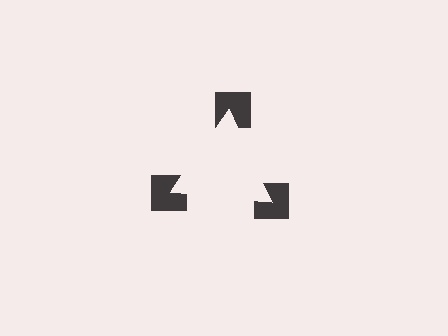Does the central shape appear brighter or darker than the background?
It typically appears slightly brighter than the background, even though no actual brightness change is drawn.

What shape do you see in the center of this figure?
An illusory triangle — its edges are inferred from the aligned wedge cuts in the notched squares, not physically drawn.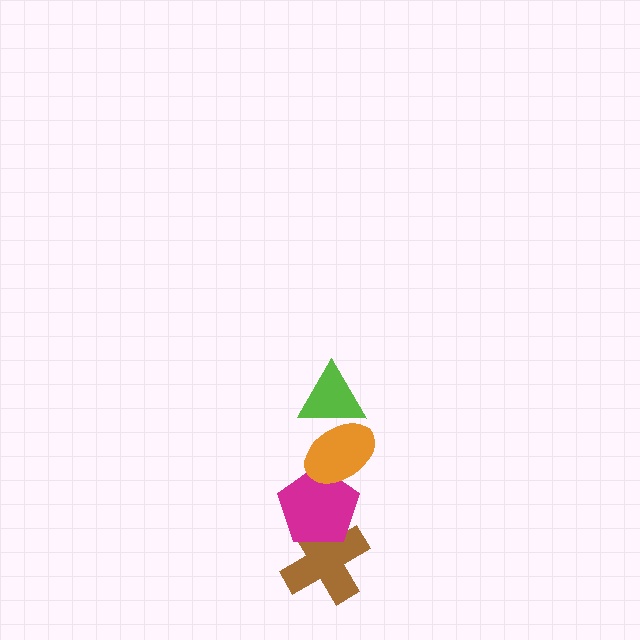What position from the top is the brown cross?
The brown cross is 4th from the top.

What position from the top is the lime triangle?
The lime triangle is 1st from the top.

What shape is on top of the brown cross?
The magenta pentagon is on top of the brown cross.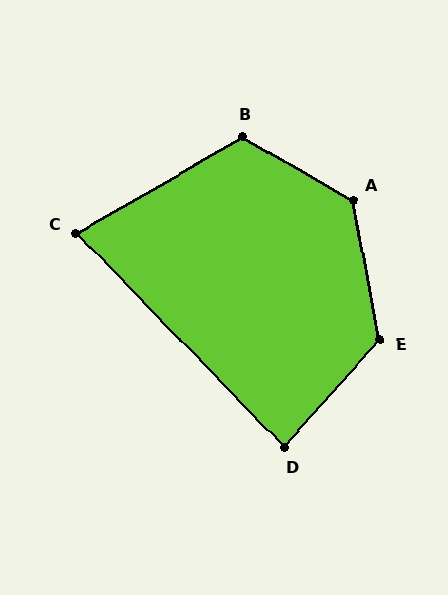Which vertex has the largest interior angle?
A, at approximately 131 degrees.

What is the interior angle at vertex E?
Approximately 127 degrees (obtuse).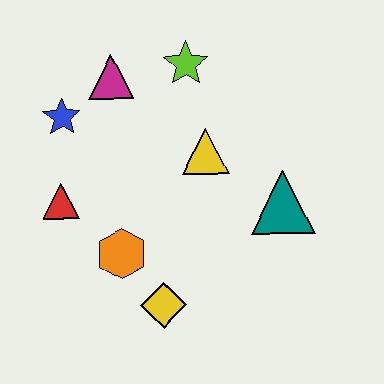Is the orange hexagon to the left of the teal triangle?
Yes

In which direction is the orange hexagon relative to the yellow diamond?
The orange hexagon is above the yellow diamond.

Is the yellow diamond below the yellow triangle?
Yes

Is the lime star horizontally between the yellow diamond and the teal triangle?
Yes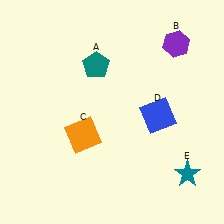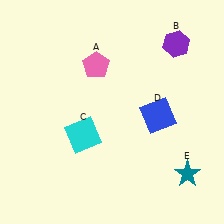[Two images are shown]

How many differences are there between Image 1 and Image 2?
There are 2 differences between the two images.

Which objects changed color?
A changed from teal to pink. C changed from orange to cyan.